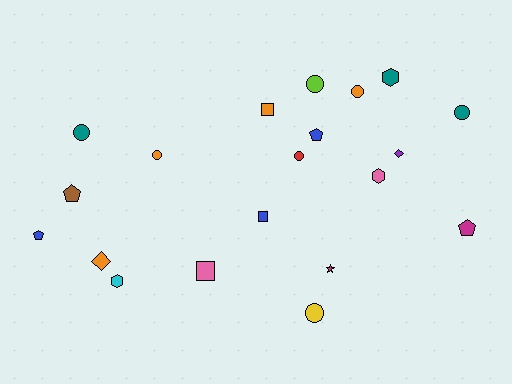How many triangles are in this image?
There are no triangles.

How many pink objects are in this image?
There are 2 pink objects.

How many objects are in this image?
There are 20 objects.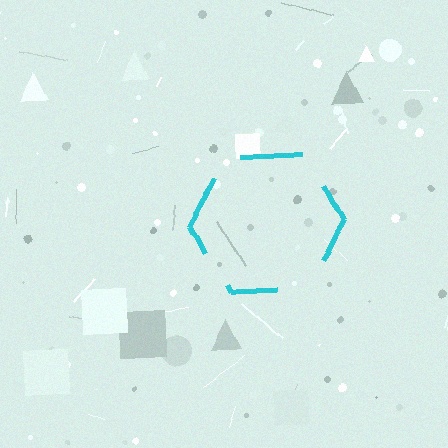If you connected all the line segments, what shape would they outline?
They would outline a hexagon.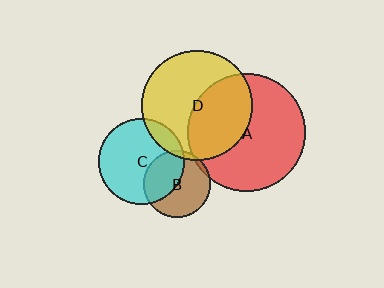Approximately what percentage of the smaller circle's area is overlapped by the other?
Approximately 5%.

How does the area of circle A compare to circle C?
Approximately 1.9 times.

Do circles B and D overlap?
Yes.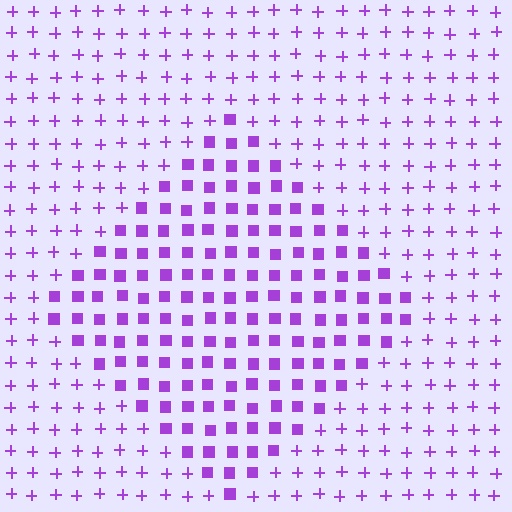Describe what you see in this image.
The image is filled with small purple elements arranged in a uniform grid. A diamond-shaped region contains squares, while the surrounding area contains plus signs. The boundary is defined purely by the change in element shape.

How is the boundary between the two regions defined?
The boundary is defined by a change in element shape: squares inside vs. plus signs outside. All elements share the same color and spacing.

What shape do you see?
I see a diamond.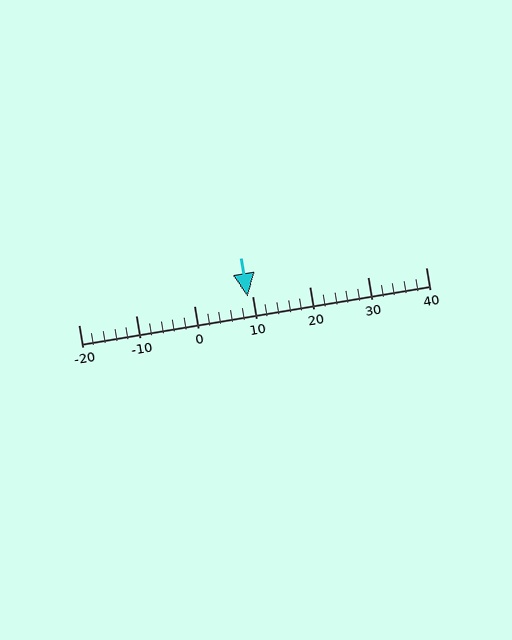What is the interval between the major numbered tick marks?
The major tick marks are spaced 10 units apart.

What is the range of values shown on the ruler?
The ruler shows values from -20 to 40.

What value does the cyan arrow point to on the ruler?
The cyan arrow points to approximately 9.